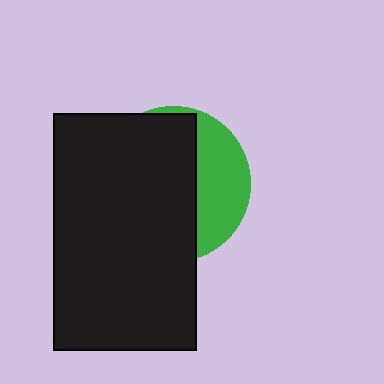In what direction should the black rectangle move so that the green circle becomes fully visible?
The black rectangle should move left. That is the shortest direction to clear the overlap and leave the green circle fully visible.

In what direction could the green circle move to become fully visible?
The green circle could move right. That would shift it out from behind the black rectangle entirely.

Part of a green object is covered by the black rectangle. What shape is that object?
It is a circle.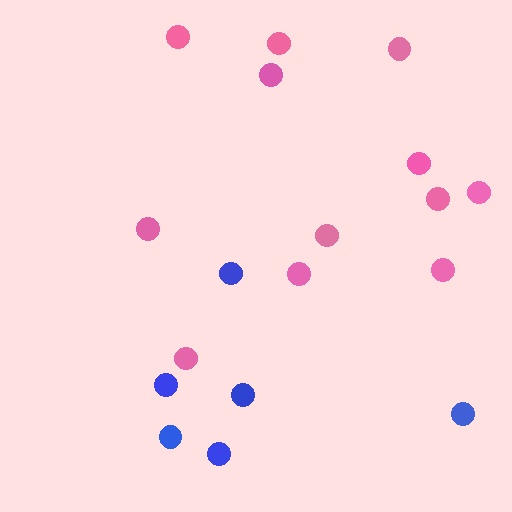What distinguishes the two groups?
There are 2 groups: one group of pink circles (12) and one group of blue circles (6).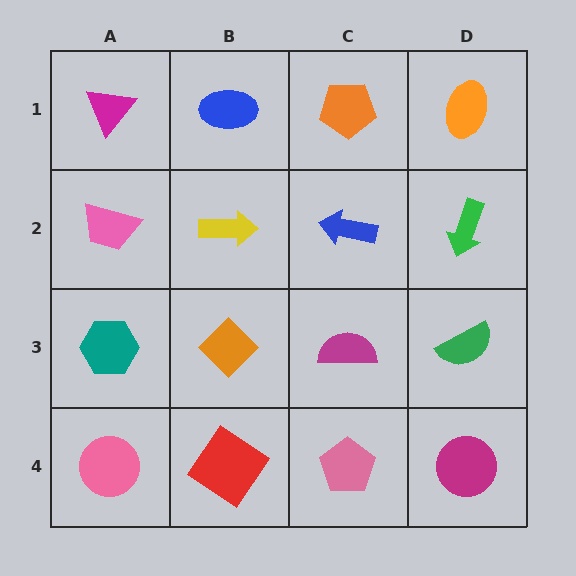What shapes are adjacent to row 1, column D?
A green arrow (row 2, column D), an orange pentagon (row 1, column C).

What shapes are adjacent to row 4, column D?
A green semicircle (row 3, column D), a pink pentagon (row 4, column C).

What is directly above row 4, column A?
A teal hexagon.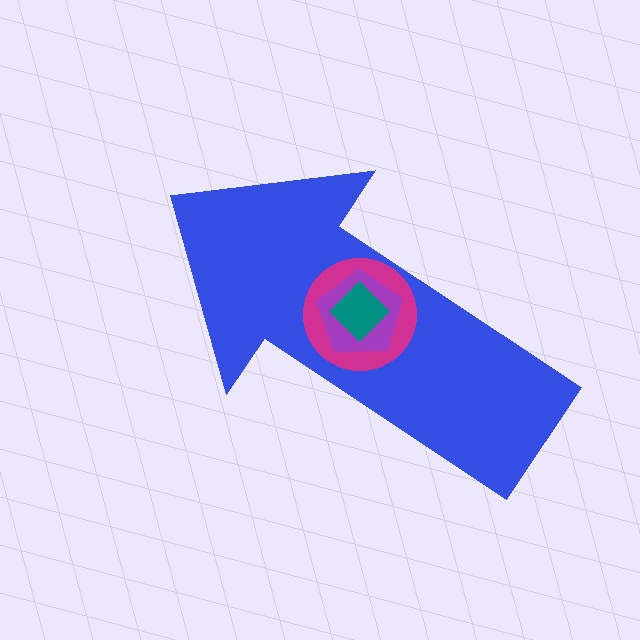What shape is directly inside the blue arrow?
The magenta circle.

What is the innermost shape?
The teal diamond.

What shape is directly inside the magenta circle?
The purple pentagon.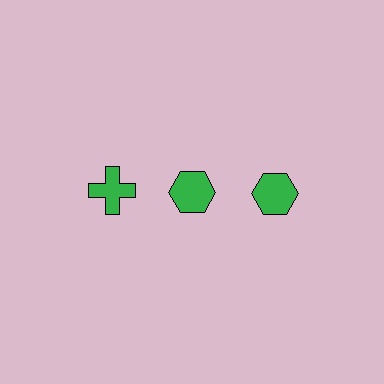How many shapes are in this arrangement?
There are 3 shapes arranged in a grid pattern.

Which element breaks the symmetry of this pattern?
The green cross in the top row, leftmost column breaks the symmetry. All other shapes are green hexagons.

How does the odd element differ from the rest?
It has a different shape: cross instead of hexagon.